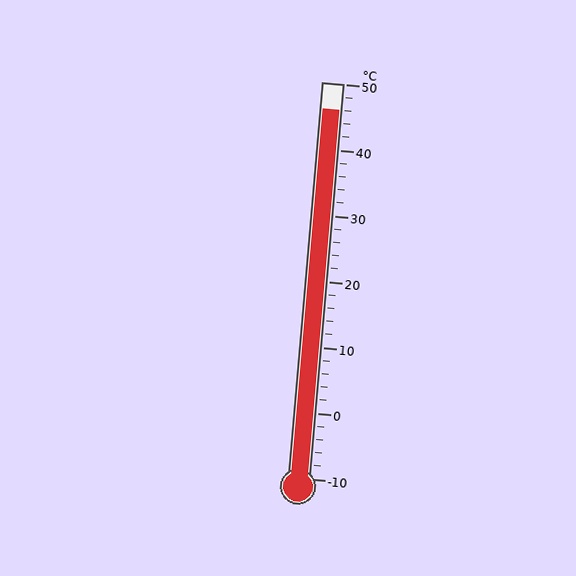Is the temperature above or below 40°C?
The temperature is above 40°C.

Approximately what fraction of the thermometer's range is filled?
The thermometer is filled to approximately 95% of its range.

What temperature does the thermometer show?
The thermometer shows approximately 46°C.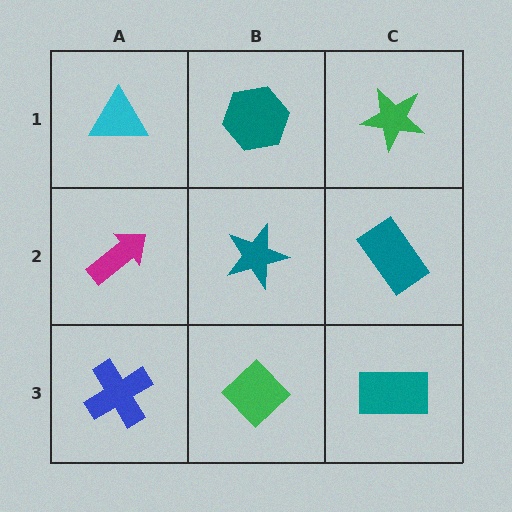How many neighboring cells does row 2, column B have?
4.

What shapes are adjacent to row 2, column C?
A green star (row 1, column C), a teal rectangle (row 3, column C), a teal star (row 2, column B).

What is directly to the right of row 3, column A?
A green diamond.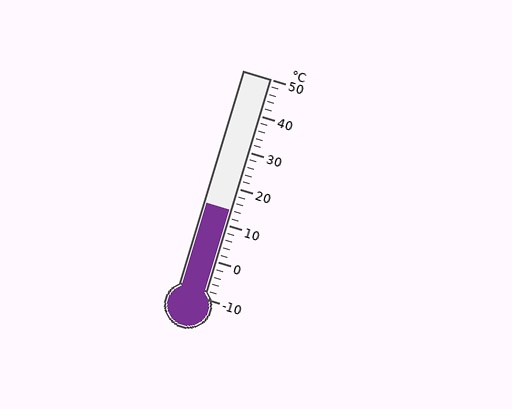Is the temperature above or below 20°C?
The temperature is below 20°C.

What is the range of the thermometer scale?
The thermometer scale ranges from -10°C to 50°C.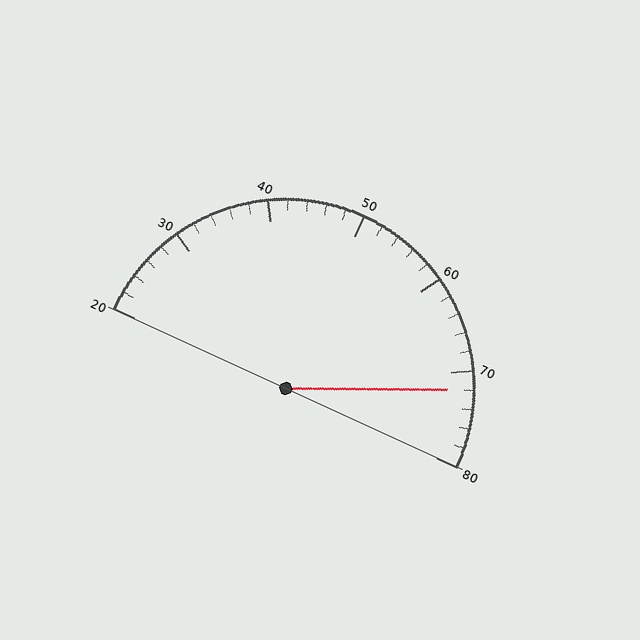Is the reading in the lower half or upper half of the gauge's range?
The reading is in the upper half of the range (20 to 80).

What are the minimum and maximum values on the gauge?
The gauge ranges from 20 to 80.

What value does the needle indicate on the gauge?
The needle indicates approximately 72.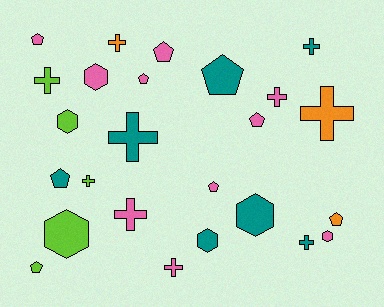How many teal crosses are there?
There are 3 teal crosses.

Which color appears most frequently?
Pink, with 10 objects.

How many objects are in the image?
There are 25 objects.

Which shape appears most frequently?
Cross, with 10 objects.